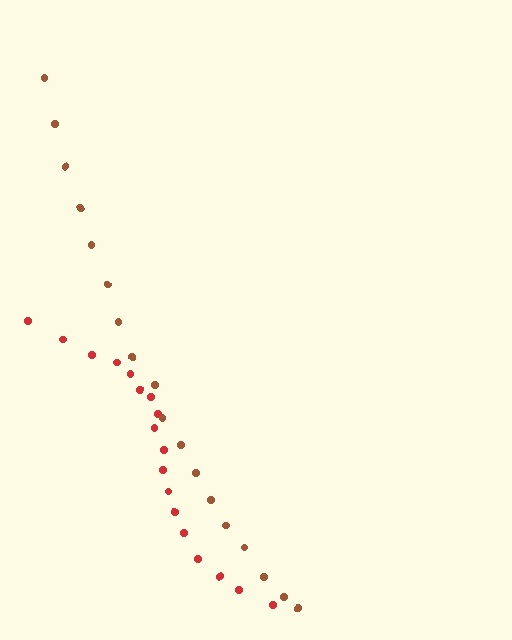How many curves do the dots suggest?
There are 2 distinct paths.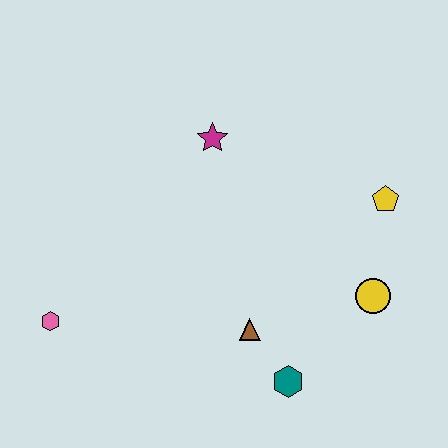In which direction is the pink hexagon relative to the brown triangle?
The pink hexagon is to the left of the brown triangle.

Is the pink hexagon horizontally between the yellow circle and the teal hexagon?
No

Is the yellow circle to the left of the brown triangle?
No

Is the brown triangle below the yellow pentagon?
Yes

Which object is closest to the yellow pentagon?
The yellow circle is closest to the yellow pentagon.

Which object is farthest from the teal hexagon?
The magenta star is farthest from the teal hexagon.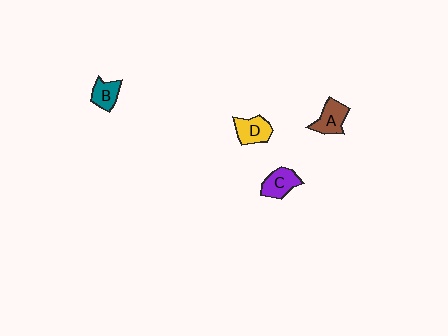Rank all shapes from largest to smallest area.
From largest to smallest: A (brown), C (purple), D (yellow), B (teal).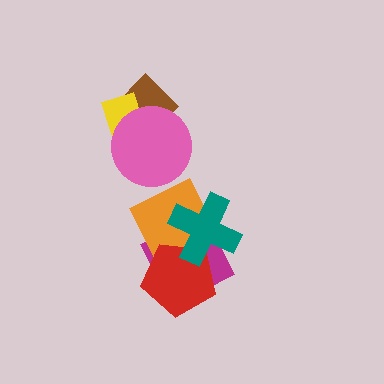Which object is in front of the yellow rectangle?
The pink circle is in front of the yellow rectangle.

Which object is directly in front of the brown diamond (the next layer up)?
The yellow rectangle is directly in front of the brown diamond.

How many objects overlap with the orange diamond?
3 objects overlap with the orange diamond.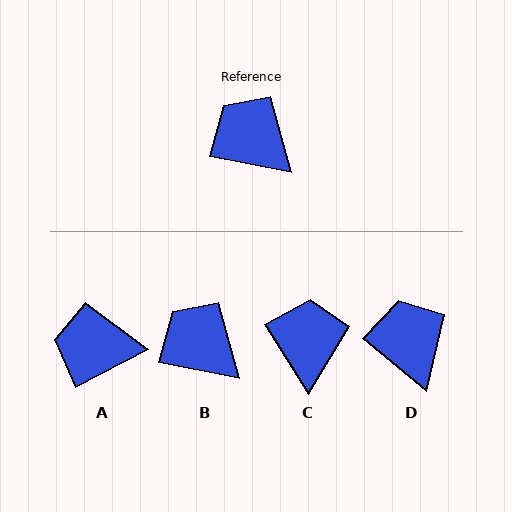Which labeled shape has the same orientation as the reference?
B.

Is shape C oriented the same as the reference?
No, it is off by about 46 degrees.